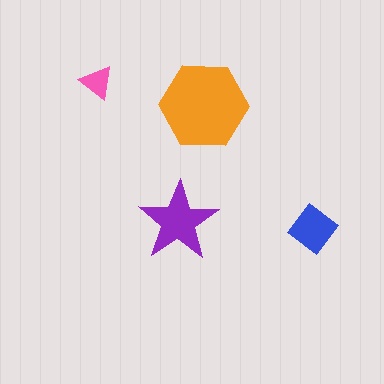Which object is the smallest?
The pink triangle.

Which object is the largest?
The orange hexagon.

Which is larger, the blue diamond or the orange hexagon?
The orange hexagon.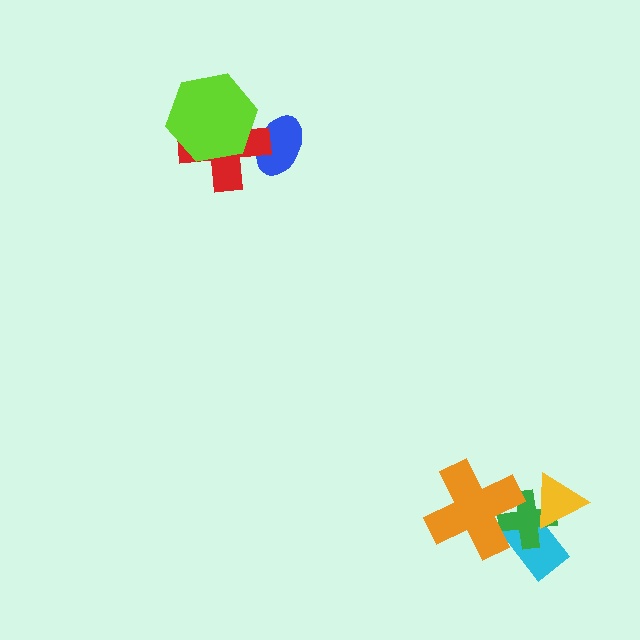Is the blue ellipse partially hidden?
Yes, it is partially covered by another shape.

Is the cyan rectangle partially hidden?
Yes, it is partially covered by another shape.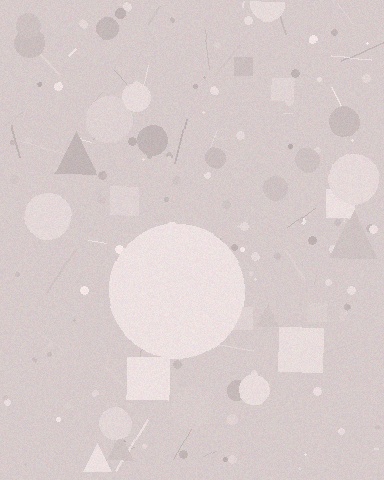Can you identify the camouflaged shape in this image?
The camouflaged shape is a circle.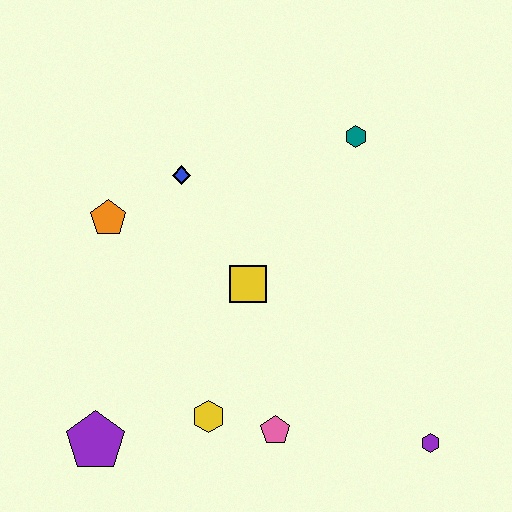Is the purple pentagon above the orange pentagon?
No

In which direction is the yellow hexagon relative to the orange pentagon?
The yellow hexagon is below the orange pentagon.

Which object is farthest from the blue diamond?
The purple hexagon is farthest from the blue diamond.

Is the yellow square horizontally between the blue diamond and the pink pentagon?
Yes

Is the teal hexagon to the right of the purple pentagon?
Yes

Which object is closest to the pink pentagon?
The yellow hexagon is closest to the pink pentagon.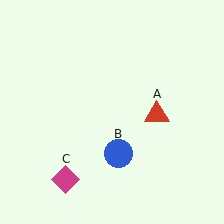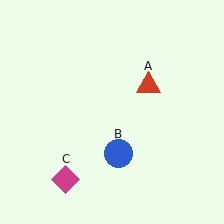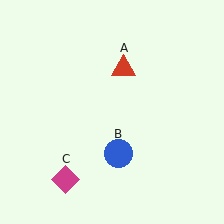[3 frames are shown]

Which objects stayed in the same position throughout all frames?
Blue circle (object B) and magenta diamond (object C) remained stationary.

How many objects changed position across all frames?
1 object changed position: red triangle (object A).